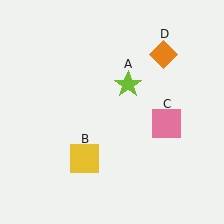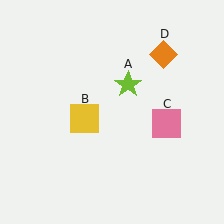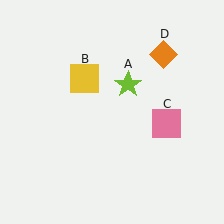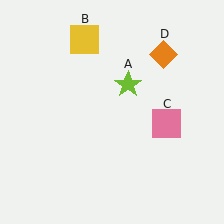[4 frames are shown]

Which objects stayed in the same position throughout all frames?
Lime star (object A) and pink square (object C) and orange diamond (object D) remained stationary.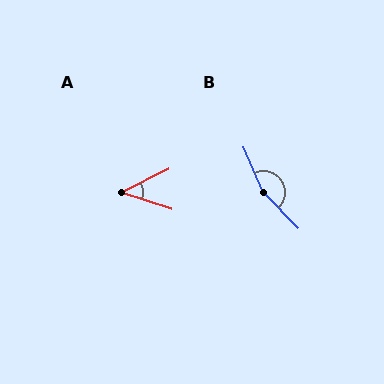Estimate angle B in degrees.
Approximately 158 degrees.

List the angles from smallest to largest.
A (44°), B (158°).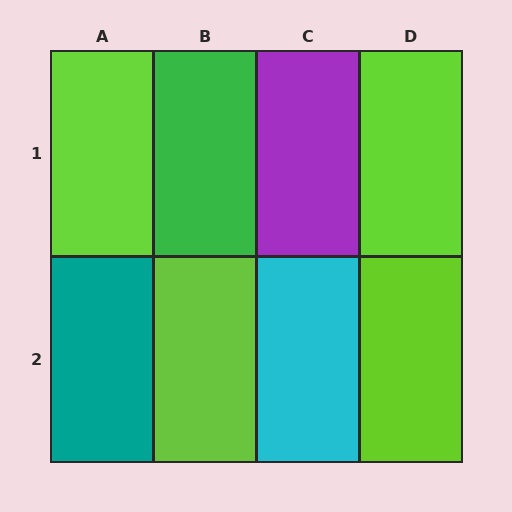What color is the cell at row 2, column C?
Cyan.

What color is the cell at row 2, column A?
Teal.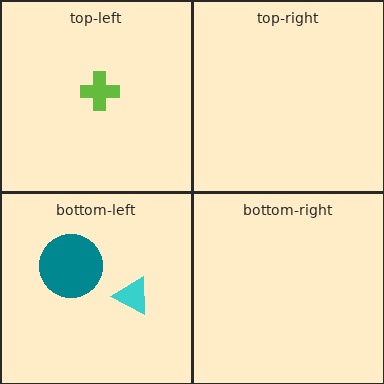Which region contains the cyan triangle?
The bottom-left region.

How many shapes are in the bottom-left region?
2.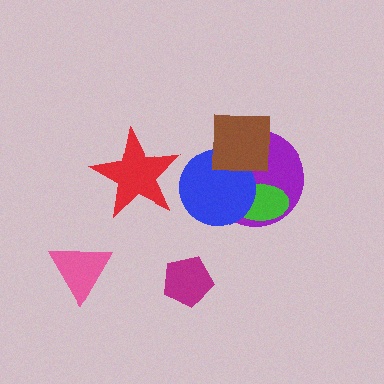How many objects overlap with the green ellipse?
2 objects overlap with the green ellipse.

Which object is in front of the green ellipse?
The blue circle is in front of the green ellipse.